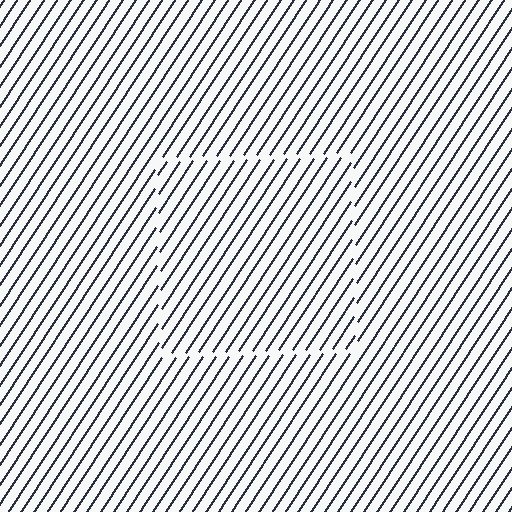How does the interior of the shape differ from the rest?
The interior of the shape contains the same grating, shifted by half a period — the contour is defined by the phase discontinuity where line-ends from the inner and outer gratings abut.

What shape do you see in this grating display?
An illusory square. The interior of the shape contains the same grating, shifted by half a period — the contour is defined by the phase discontinuity where line-ends from the inner and outer gratings abut.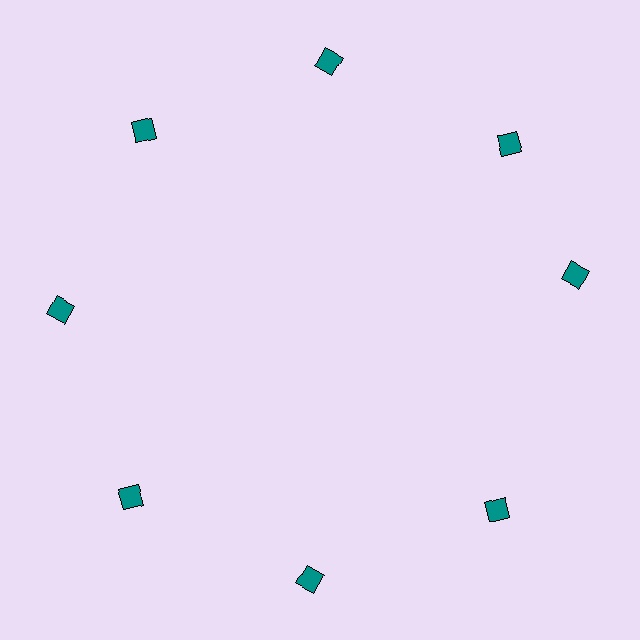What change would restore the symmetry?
The symmetry would be restored by rotating it back into even spacing with its neighbors so that all 8 squares sit at equal angles and equal distance from the center.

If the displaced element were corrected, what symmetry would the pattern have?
It would have 8-fold rotational symmetry — the pattern would map onto itself every 45 degrees.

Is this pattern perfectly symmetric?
No. The 8 teal squares are arranged in a ring, but one element near the 3 o'clock position is rotated out of alignment along the ring, breaking the 8-fold rotational symmetry.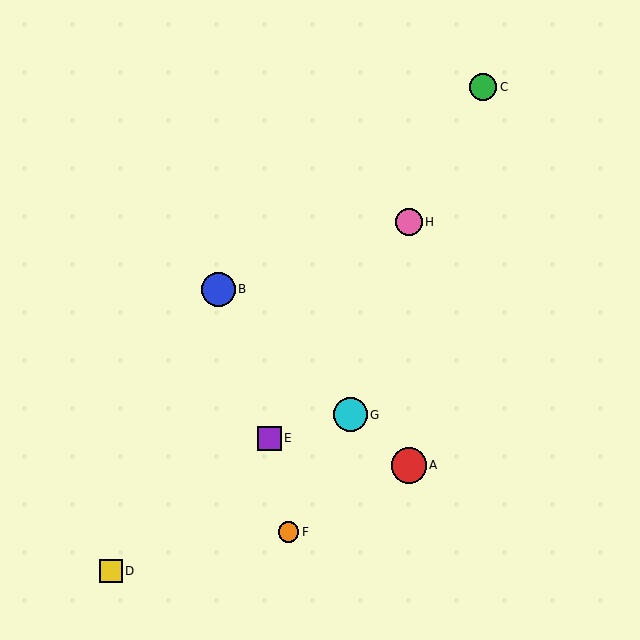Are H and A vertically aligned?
Yes, both are at x≈409.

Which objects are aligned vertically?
Objects A, H are aligned vertically.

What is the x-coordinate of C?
Object C is at x≈483.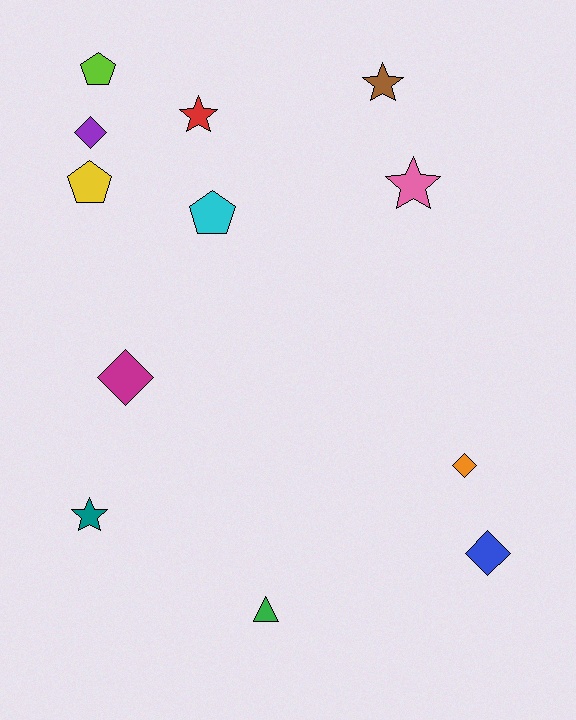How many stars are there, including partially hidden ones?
There are 4 stars.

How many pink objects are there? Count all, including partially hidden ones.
There is 1 pink object.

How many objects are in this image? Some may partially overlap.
There are 12 objects.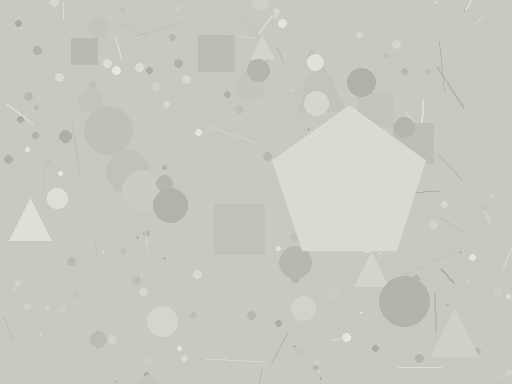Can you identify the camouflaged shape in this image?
The camouflaged shape is a pentagon.